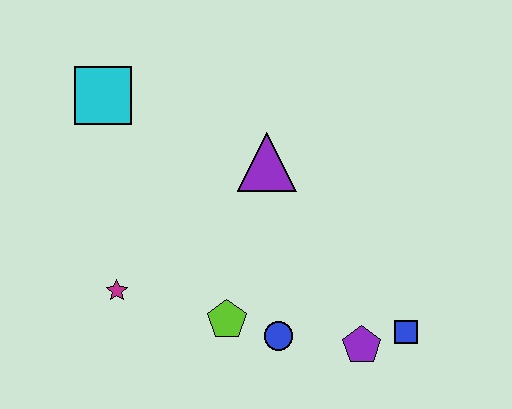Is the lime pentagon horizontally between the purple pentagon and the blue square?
No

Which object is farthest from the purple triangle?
The blue square is farthest from the purple triangle.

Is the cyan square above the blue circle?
Yes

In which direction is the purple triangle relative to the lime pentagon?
The purple triangle is above the lime pentagon.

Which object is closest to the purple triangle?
The lime pentagon is closest to the purple triangle.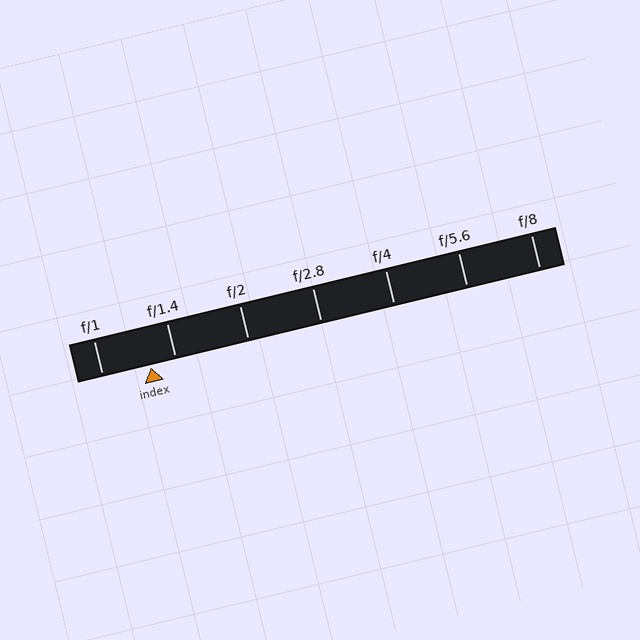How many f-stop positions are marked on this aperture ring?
There are 7 f-stop positions marked.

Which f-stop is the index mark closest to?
The index mark is closest to f/1.4.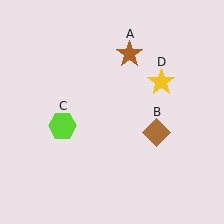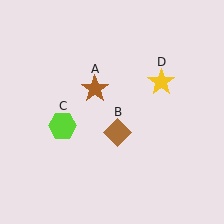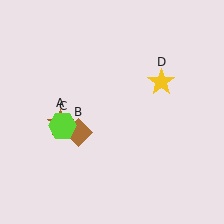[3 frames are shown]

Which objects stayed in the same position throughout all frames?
Lime hexagon (object C) and yellow star (object D) remained stationary.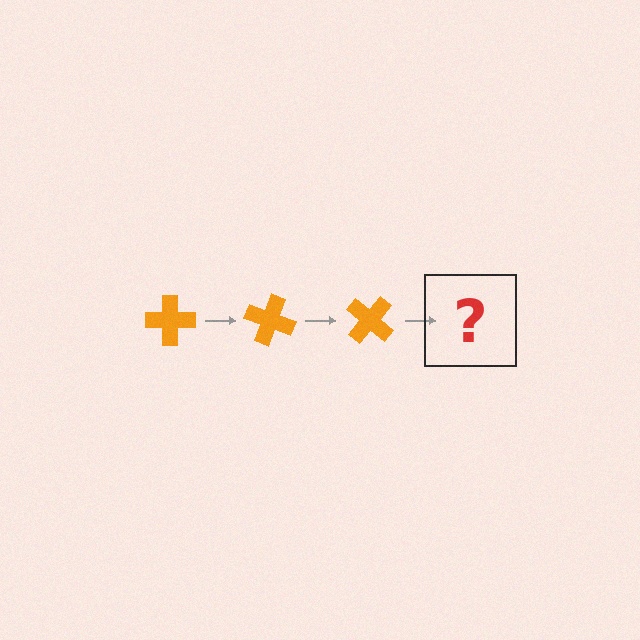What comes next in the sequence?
The next element should be an orange cross rotated 60 degrees.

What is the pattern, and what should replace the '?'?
The pattern is that the cross rotates 20 degrees each step. The '?' should be an orange cross rotated 60 degrees.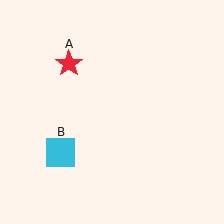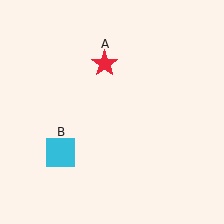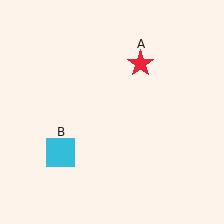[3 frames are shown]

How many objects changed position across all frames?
1 object changed position: red star (object A).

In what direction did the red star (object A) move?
The red star (object A) moved right.